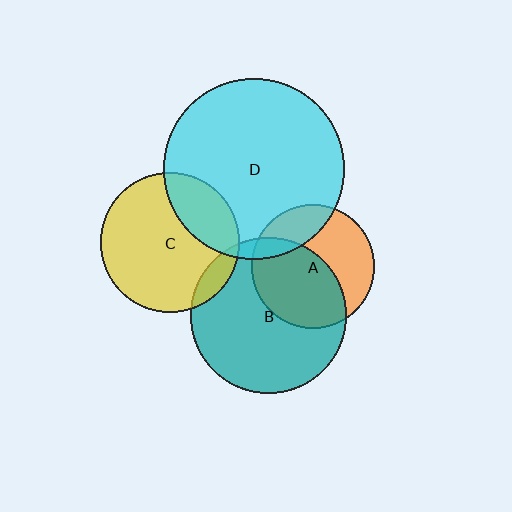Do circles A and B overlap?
Yes.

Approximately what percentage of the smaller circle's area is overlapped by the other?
Approximately 55%.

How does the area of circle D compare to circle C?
Approximately 1.7 times.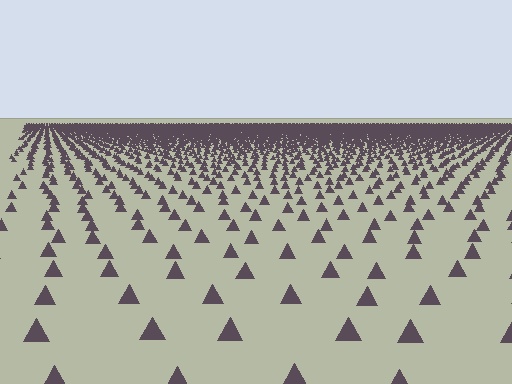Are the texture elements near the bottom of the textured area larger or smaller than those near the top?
Larger. Near the bottom, elements are closer to the viewer and appear at a bigger on-screen size.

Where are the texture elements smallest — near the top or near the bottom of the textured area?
Near the top.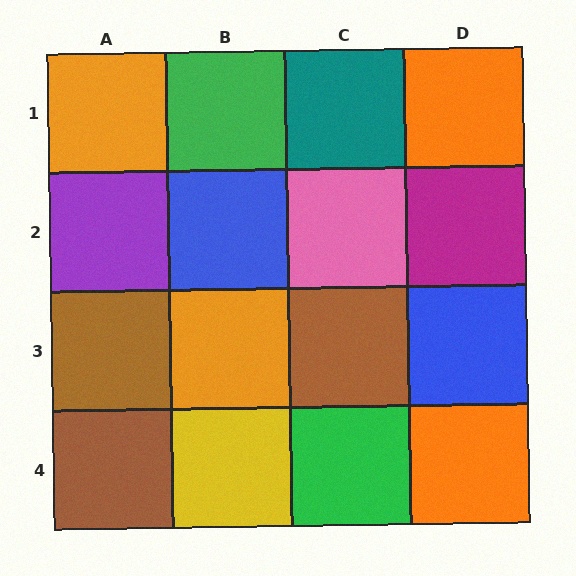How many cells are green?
2 cells are green.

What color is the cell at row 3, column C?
Brown.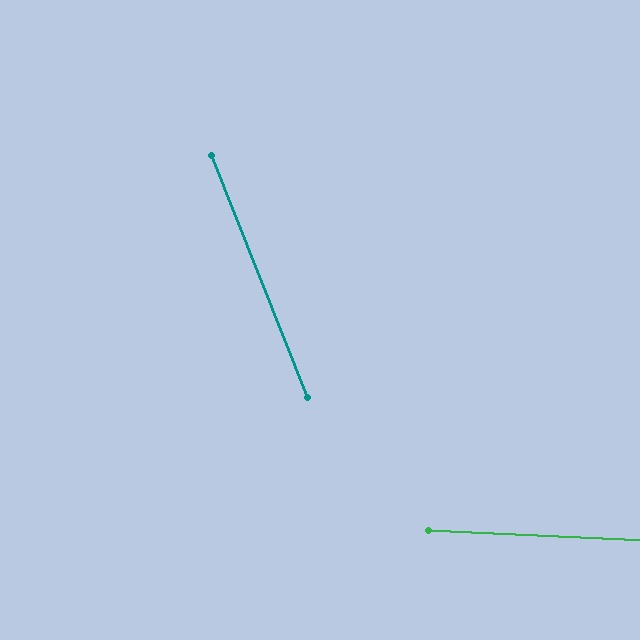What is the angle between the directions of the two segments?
Approximately 66 degrees.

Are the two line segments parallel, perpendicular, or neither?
Neither parallel nor perpendicular — they differ by about 66°.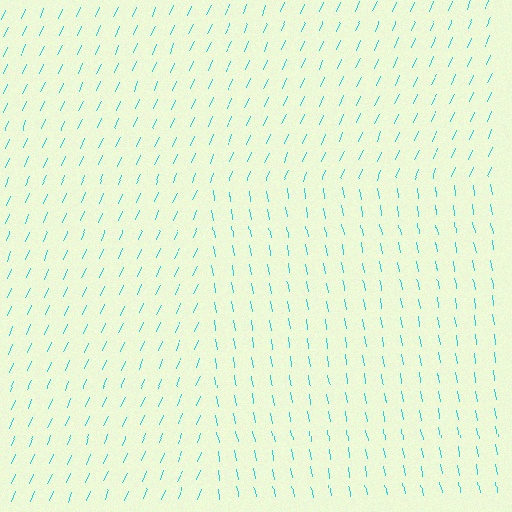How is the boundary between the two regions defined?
The boundary is defined purely by a change in line orientation (approximately 34 degrees difference). All lines are the same color and thickness.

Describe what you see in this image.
The image is filled with small cyan line segments. A rectangle region in the image has lines oriented differently from the surrounding lines, creating a visible texture boundary.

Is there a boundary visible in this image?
Yes, there is a texture boundary formed by a change in line orientation.